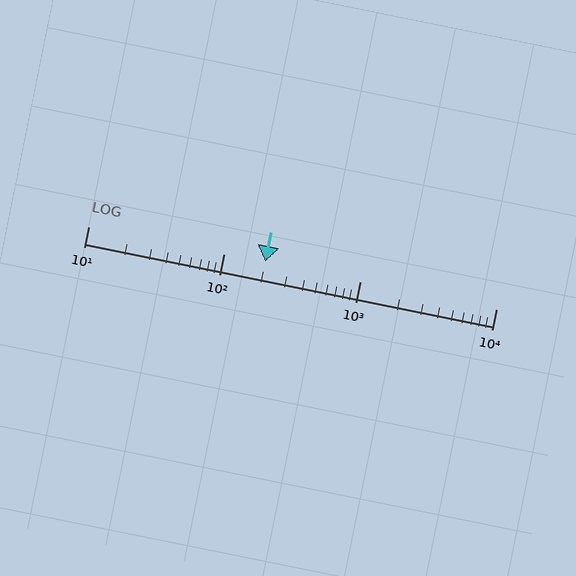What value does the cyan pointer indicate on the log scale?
The pointer indicates approximately 200.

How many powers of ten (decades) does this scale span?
The scale spans 3 decades, from 10 to 10000.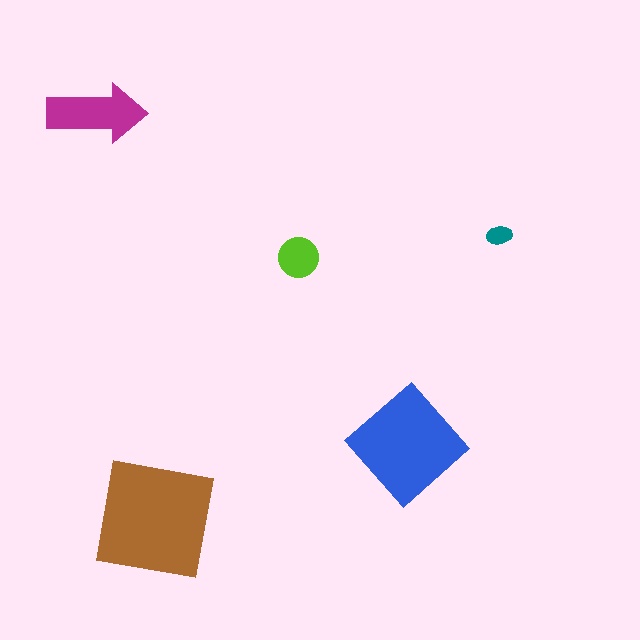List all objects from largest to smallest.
The brown square, the blue diamond, the magenta arrow, the lime circle, the teal ellipse.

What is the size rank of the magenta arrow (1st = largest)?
3rd.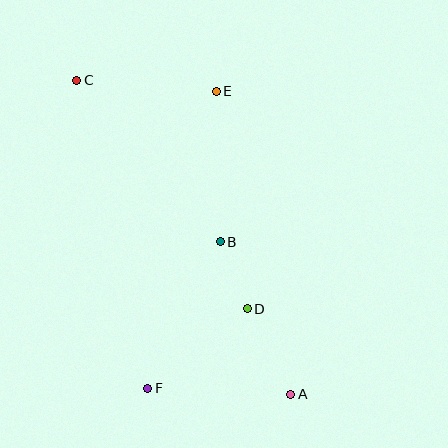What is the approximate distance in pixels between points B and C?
The distance between B and C is approximately 216 pixels.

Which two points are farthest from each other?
Points A and C are farthest from each other.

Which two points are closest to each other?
Points B and D are closest to each other.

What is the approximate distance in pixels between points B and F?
The distance between B and F is approximately 163 pixels.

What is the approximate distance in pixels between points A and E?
The distance between A and E is approximately 312 pixels.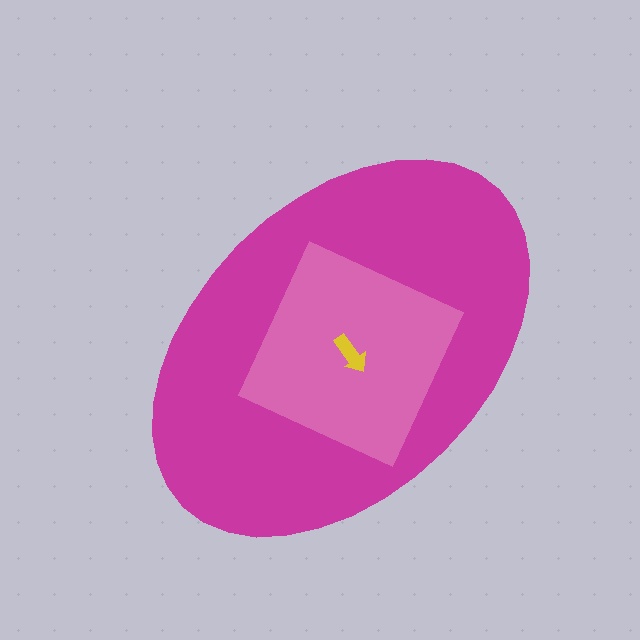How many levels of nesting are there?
3.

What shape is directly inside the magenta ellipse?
The pink square.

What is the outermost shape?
The magenta ellipse.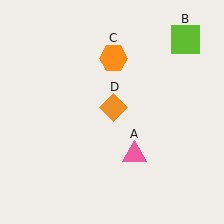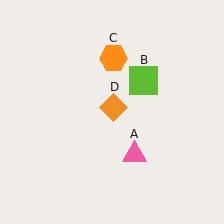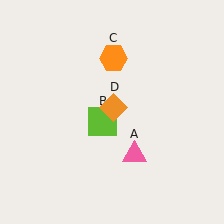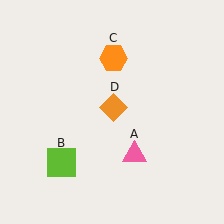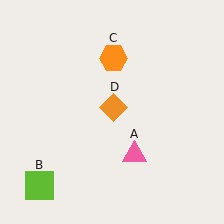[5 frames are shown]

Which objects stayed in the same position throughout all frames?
Pink triangle (object A) and orange hexagon (object C) and orange diamond (object D) remained stationary.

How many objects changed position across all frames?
1 object changed position: lime square (object B).